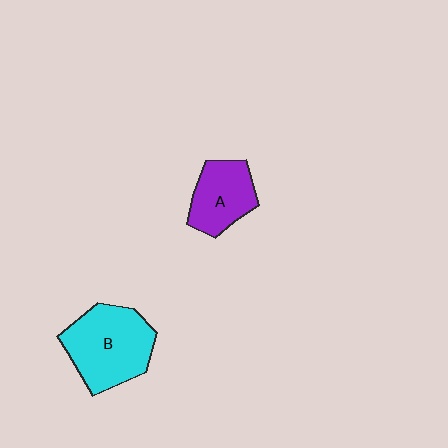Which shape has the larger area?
Shape B (cyan).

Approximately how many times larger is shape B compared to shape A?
Approximately 1.5 times.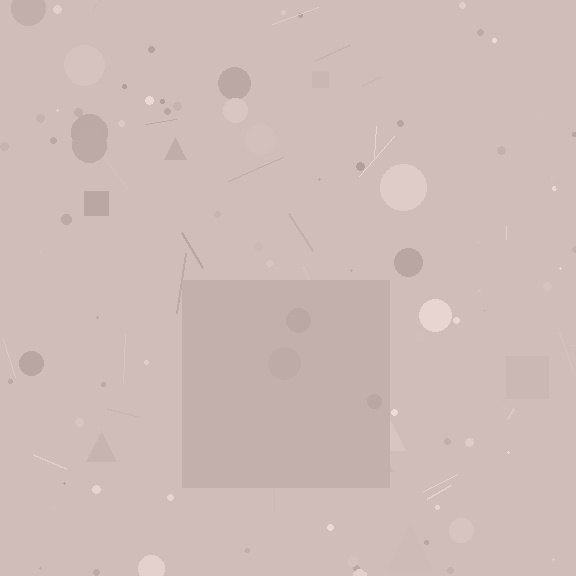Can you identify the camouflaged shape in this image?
The camouflaged shape is a square.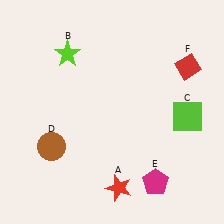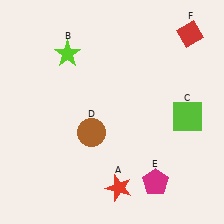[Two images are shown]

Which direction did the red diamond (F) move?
The red diamond (F) moved up.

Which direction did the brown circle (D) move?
The brown circle (D) moved right.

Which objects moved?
The objects that moved are: the brown circle (D), the red diamond (F).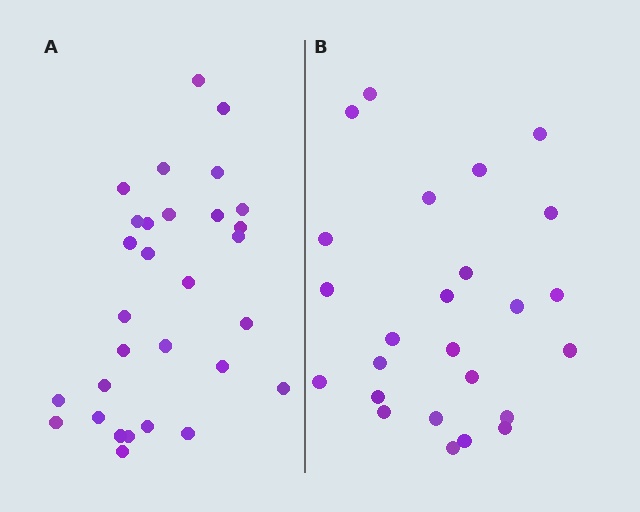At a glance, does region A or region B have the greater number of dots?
Region A (the left region) has more dots.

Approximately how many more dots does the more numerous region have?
Region A has about 5 more dots than region B.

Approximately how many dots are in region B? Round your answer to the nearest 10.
About 20 dots. (The exact count is 25, which rounds to 20.)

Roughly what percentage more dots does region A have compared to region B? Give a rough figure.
About 20% more.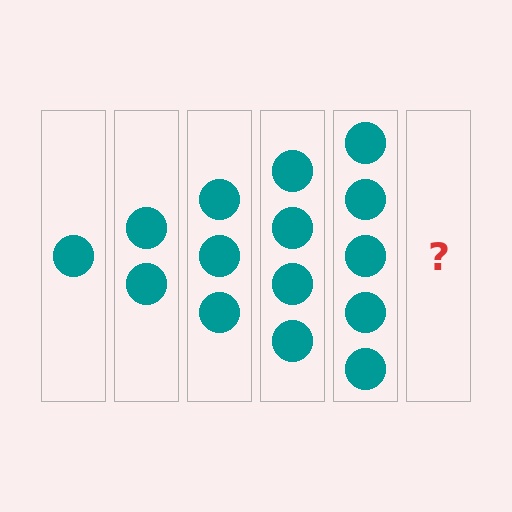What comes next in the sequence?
The next element should be 6 circles.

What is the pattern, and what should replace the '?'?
The pattern is that each step adds one more circle. The '?' should be 6 circles.